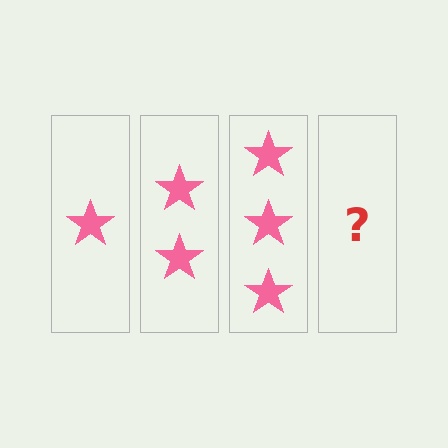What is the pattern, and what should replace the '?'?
The pattern is that each step adds one more star. The '?' should be 4 stars.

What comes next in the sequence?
The next element should be 4 stars.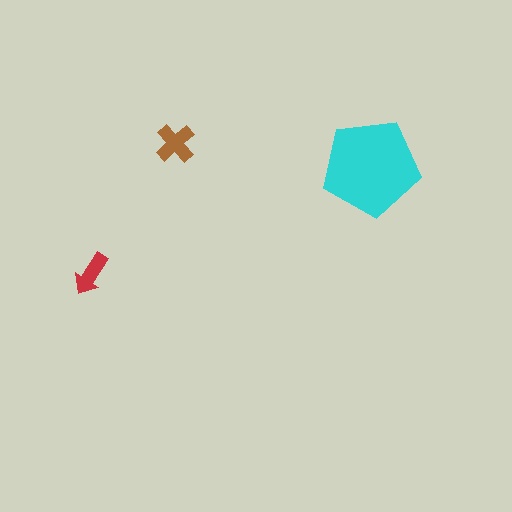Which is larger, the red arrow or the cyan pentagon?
The cyan pentagon.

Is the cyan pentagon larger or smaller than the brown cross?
Larger.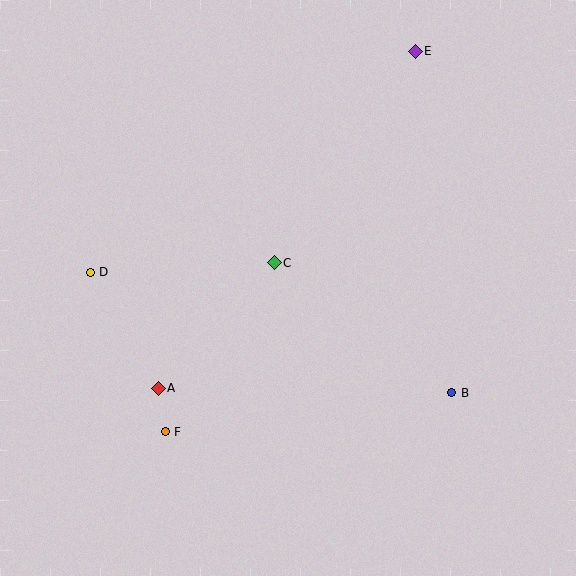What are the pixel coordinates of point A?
Point A is at (158, 388).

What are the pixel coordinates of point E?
Point E is at (415, 51).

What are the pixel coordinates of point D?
Point D is at (90, 272).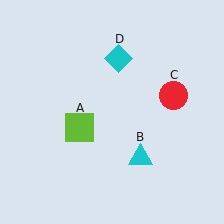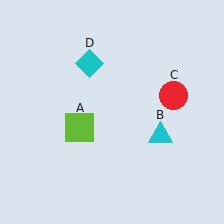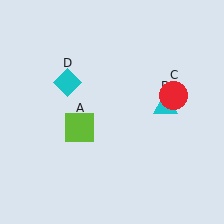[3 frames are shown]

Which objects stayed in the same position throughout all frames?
Lime square (object A) and red circle (object C) remained stationary.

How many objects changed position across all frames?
2 objects changed position: cyan triangle (object B), cyan diamond (object D).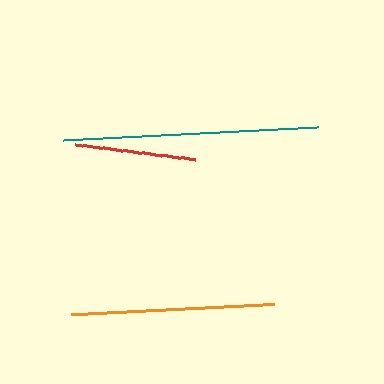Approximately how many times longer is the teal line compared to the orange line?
The teal line is approximately 1.3 times the length of the orange line.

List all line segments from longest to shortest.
From longest to shortest: teal, orange, red.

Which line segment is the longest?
The teal line is the longest at approximately 256 pixels.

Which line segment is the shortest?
The red line is the shortest at approximately 121 pixels.